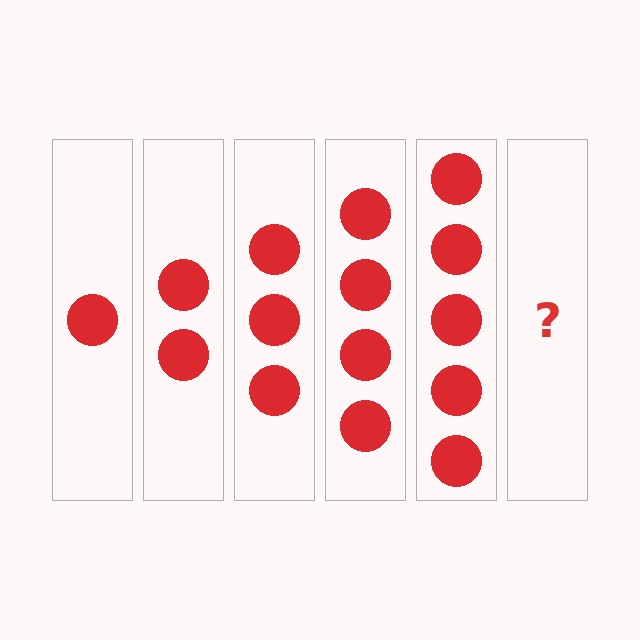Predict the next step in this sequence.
The next step is 6 circles.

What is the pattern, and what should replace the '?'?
The pattern is that each step adds one more circle. The '?' should be 6 circles.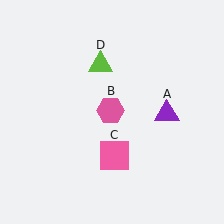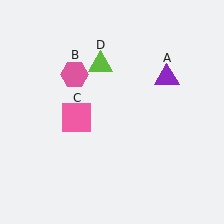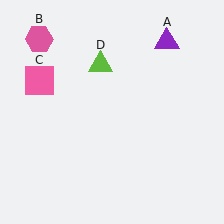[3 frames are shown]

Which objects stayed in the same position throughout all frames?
Lime triangle (object D) remained stationary.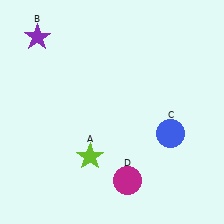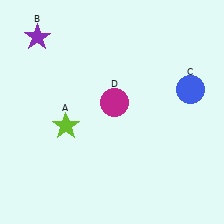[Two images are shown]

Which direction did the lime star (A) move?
The lime star (A) moved up.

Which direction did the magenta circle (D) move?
The magenta circle (D) moved up.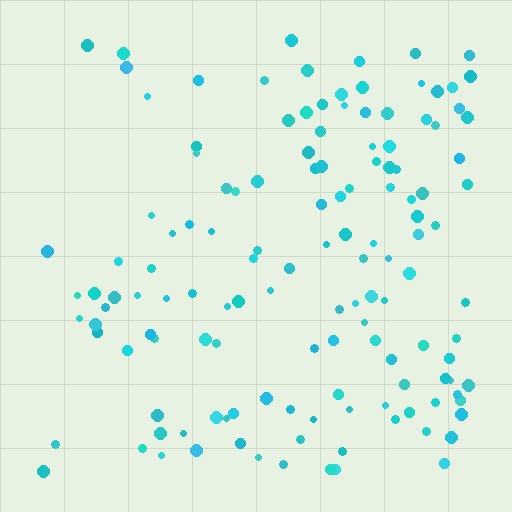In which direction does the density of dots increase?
From left to right, with the right side densest.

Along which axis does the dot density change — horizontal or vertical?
Horizontal.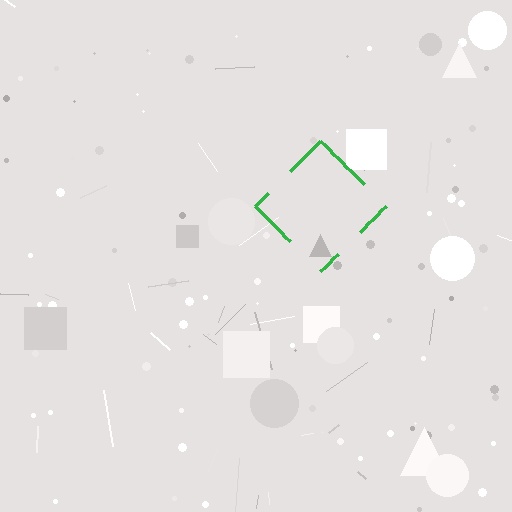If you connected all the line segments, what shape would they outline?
They would outline a diamond.